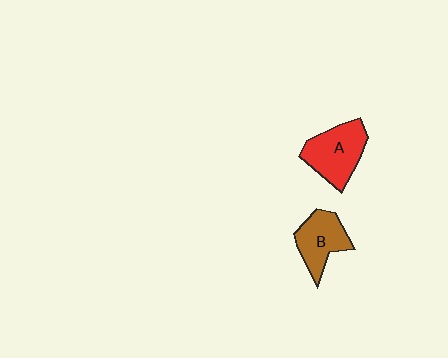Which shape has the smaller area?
Shape B (brown).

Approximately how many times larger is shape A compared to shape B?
Approximately 1.2 times.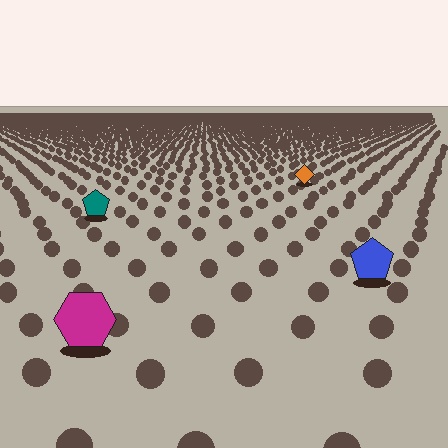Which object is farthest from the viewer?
The orange diamond is farthest from the viewer. It appears smaller and the ground texture around it is denser.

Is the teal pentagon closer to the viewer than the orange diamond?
Yes. The teal pentagon is closer — you can tell from the texture gradient: the ground texture is coarser near it.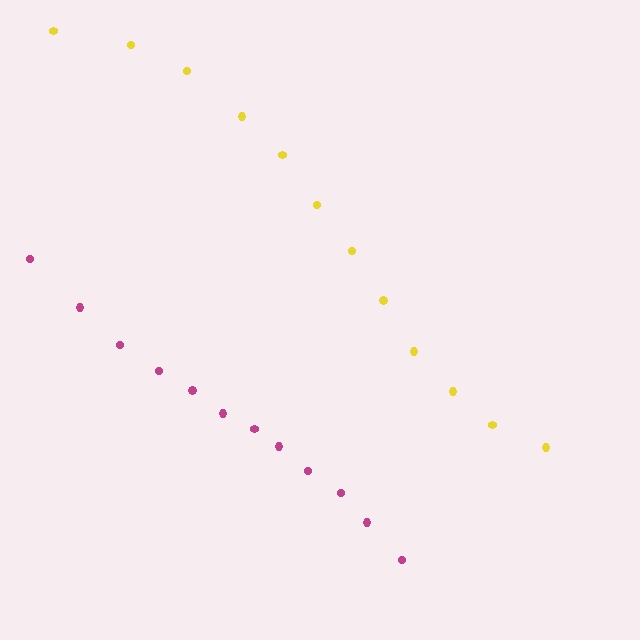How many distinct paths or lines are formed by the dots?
There are 2 distinct paths.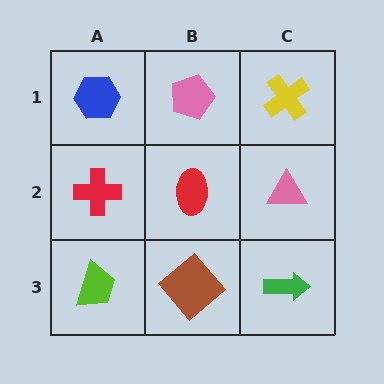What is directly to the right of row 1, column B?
A yellow cross.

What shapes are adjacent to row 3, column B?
A red ellipse (row 2, column B), a lime trapezoid (row 3, column A), a green arrow (row 3, column C).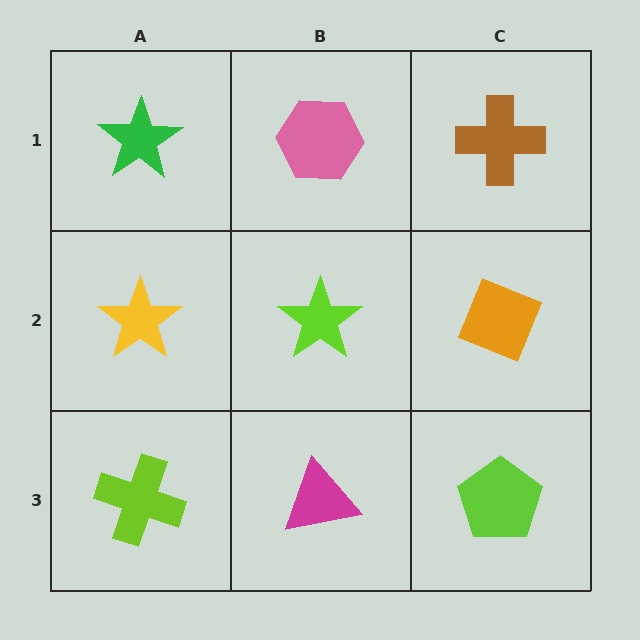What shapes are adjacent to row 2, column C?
A brown cross (row 1, column C), a lime pentagon (row 3, column C), a lime star (row 2, column B).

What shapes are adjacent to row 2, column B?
A pink hexagon (row 1, column B), a magenta triangle (row 3, column B), a yellow star (row 2, column A), an orange diamond (row 2, column C).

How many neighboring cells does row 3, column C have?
2.